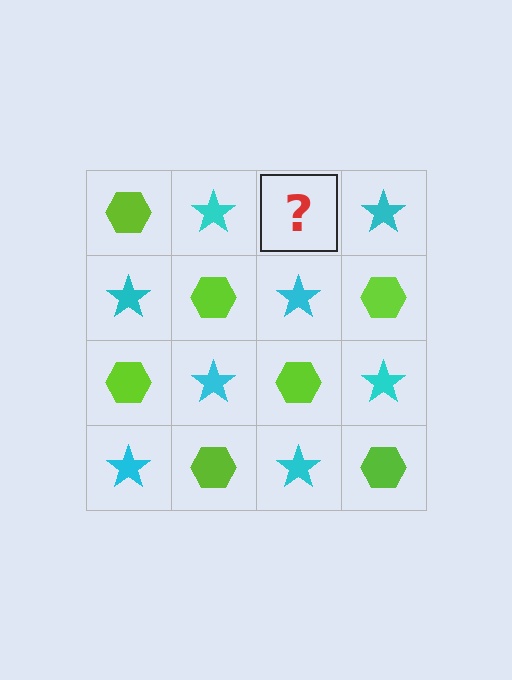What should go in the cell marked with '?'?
The missing cell should contain a lime hexagon.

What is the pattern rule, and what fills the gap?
The rule is that it alternates lime hexagon and cyan star in a checkerboard pattern. The gap should be filled with a lime hexagon.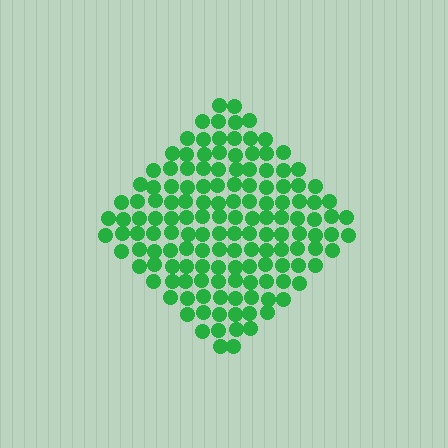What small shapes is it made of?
It is made of small circles.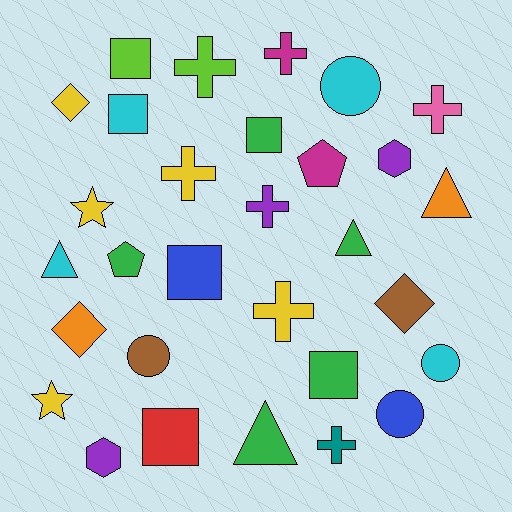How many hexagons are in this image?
There are 2 hexagons.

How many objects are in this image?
There are 30 objects.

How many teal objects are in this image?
There is 1 teal object.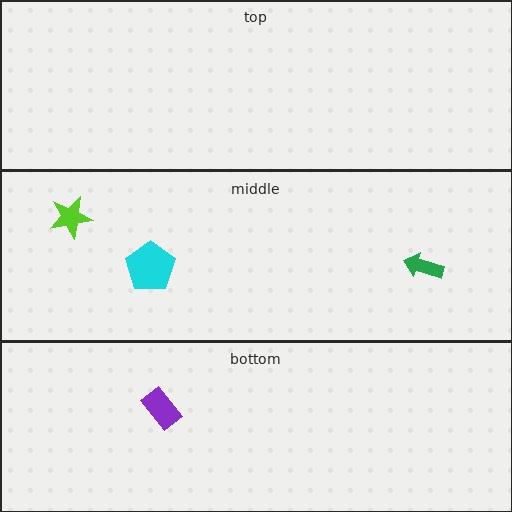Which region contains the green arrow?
The middle region.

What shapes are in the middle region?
The green arrow, the lime star, the cyan pentagon.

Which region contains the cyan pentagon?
The middle region.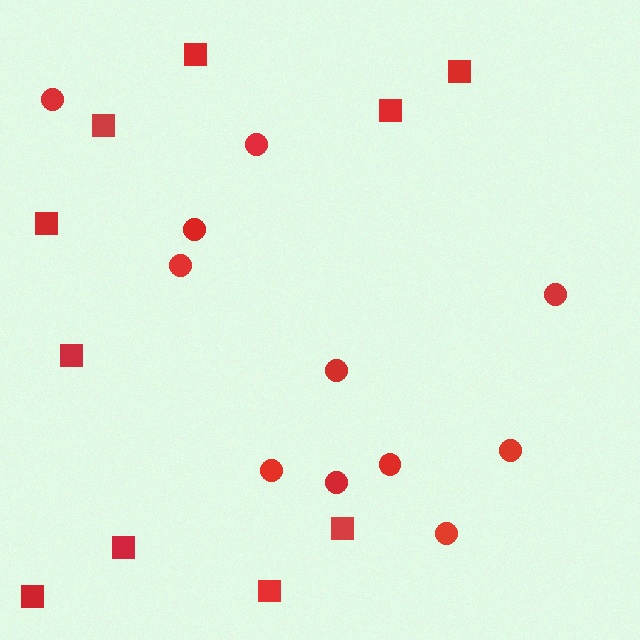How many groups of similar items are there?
There are 2 groups: one group of squares (10) and one group of circles (11).